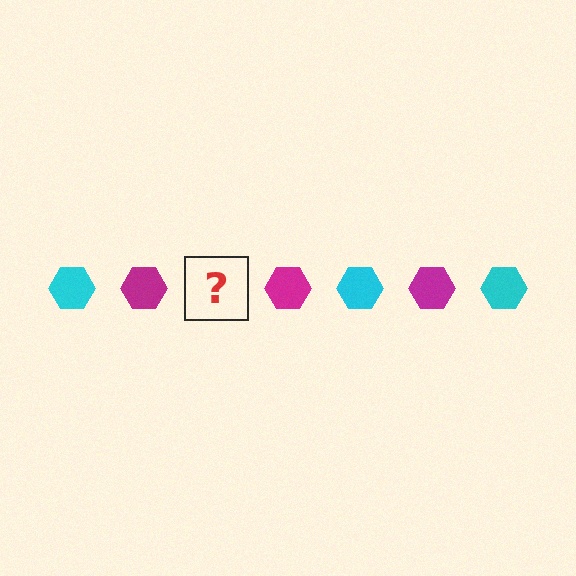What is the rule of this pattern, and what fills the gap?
The rule is that the pattern cycles through cyan, magenta hexagons. The gap should be filled with a cyan hexagon.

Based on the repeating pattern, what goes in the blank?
The blank should be a cyan hexagon.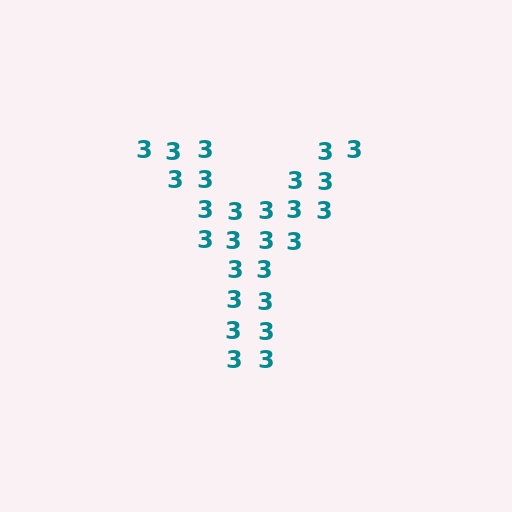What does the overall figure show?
The overall figure shows the letter Y.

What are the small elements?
The small elements are digit 3's.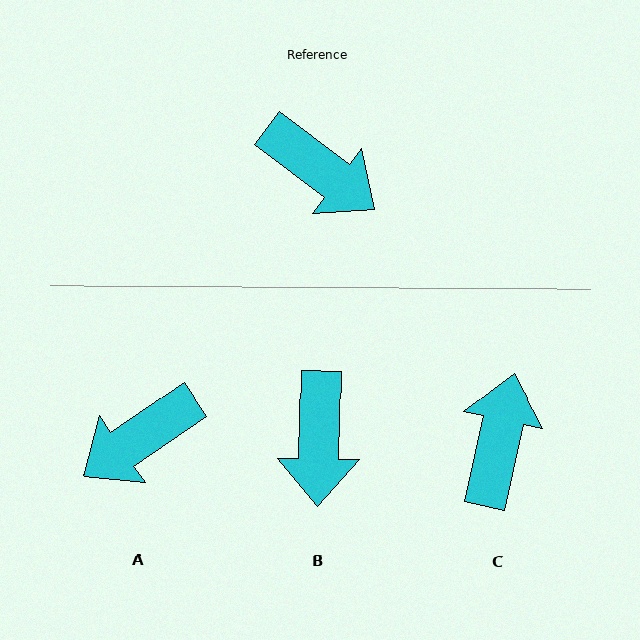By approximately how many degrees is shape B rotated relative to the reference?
Approximately 54 degrees clockwise.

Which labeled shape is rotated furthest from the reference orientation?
C, about 115 degrees away.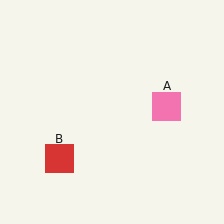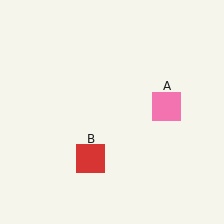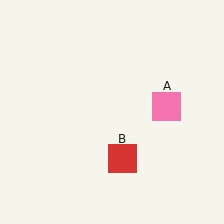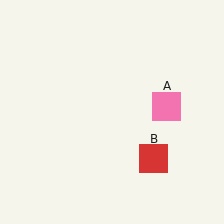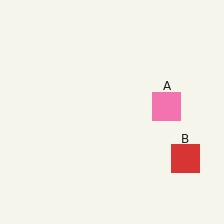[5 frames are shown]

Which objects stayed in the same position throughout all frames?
Pink square (object A) remained stationary.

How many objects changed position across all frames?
1 object changed position: red square (object B).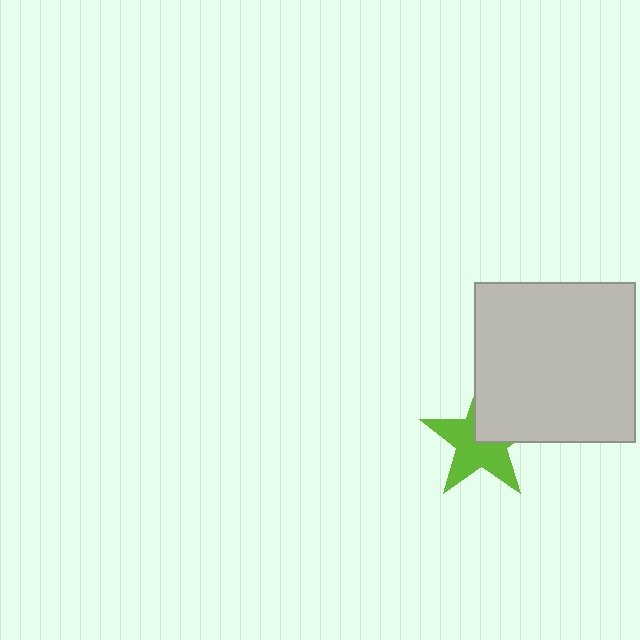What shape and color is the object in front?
The object in front is a light gray square.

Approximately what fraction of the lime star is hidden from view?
Roughly 39% of the lime star is hidden behind the light gray square.